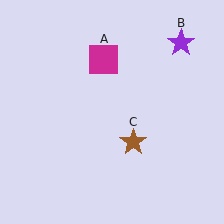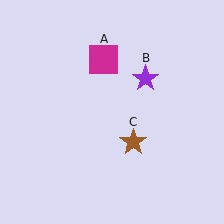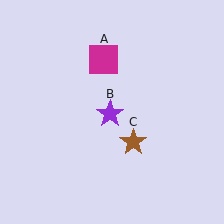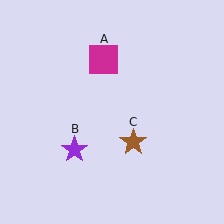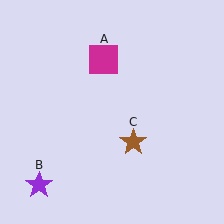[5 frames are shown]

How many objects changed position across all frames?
1 object changed position: purple star (object B).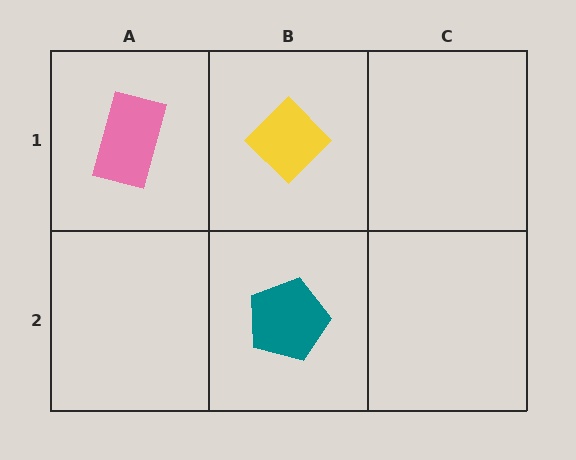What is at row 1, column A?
A pink rectangle.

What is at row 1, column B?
A yellow diamond.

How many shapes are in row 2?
1 shape.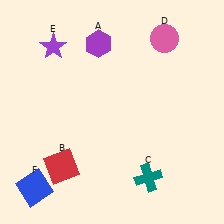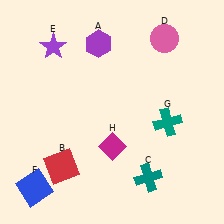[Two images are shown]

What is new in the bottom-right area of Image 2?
A magenta diamond (H) was added in the bottom-right area of Image 2.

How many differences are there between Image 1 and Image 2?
There are 2 differences between the two images.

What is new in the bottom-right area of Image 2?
A teal cross (G) was added in the bottom-right area of Image 2.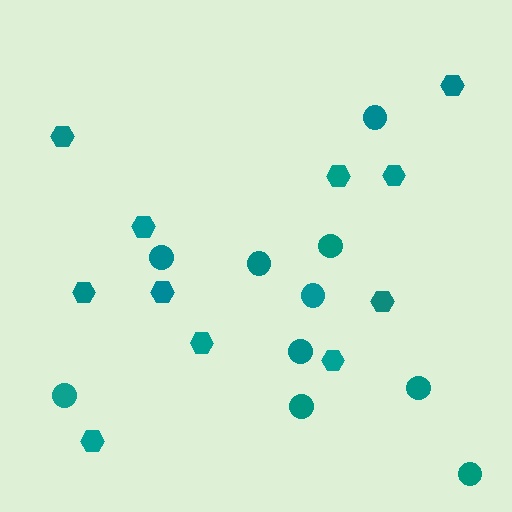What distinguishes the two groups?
There are 2 groups: one group of hexagons (11) and one group of circles (10).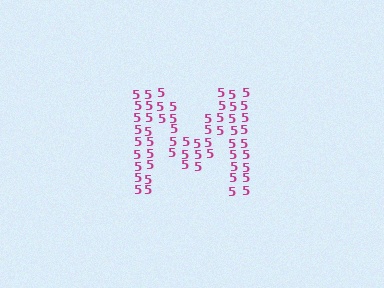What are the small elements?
The small elements are digit 5's.